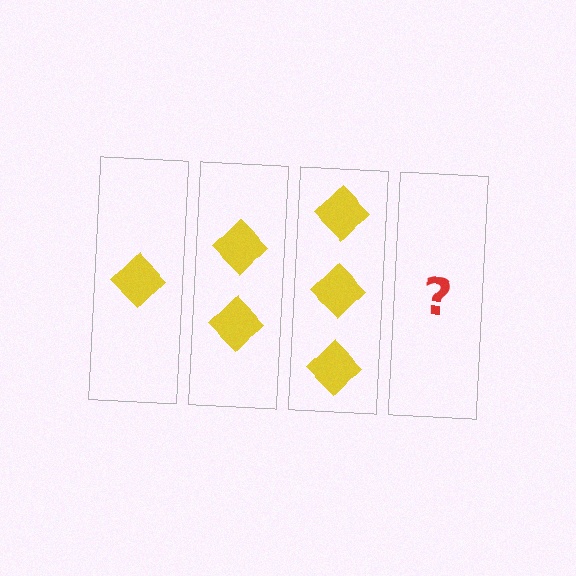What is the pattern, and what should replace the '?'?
The pattern is that each step adds one more diamond. The '?' should be 4 diamonds.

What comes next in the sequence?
The next element should be 4 diamonds.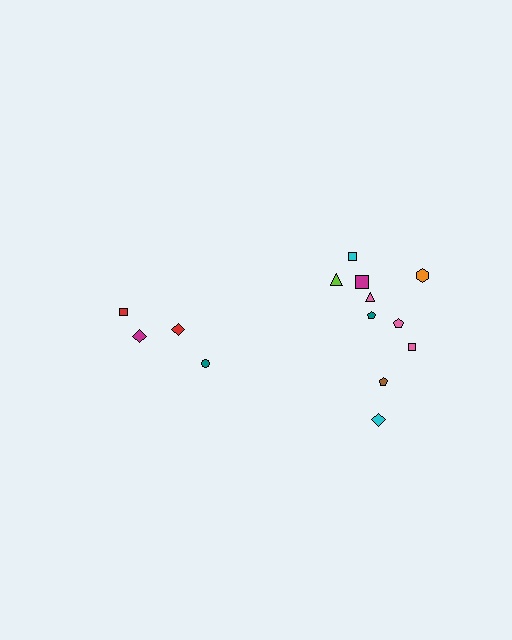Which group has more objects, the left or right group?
The right group.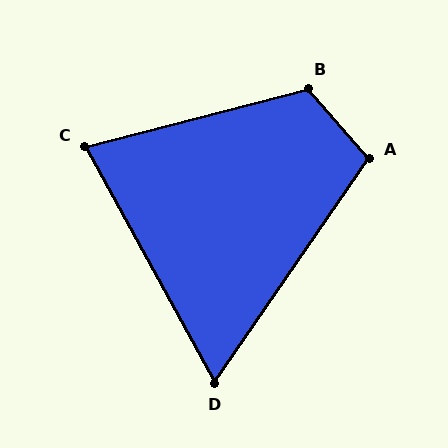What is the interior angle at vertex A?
Approximately 104 degrees (obtuse).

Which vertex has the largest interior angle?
B, at approximately 117 degrees.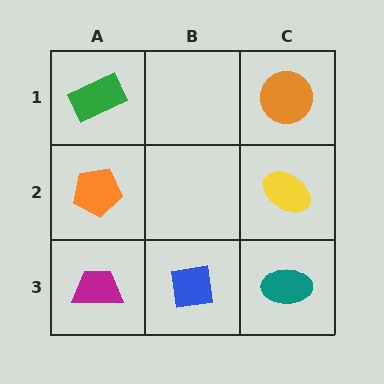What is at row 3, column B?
A blue square.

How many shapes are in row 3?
3 shapes.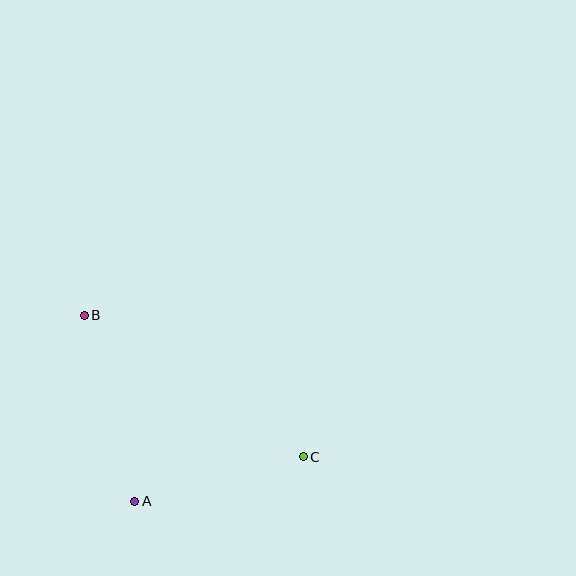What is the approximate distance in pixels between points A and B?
The distance between A and B is approximately 193 pixels.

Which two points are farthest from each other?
Points B and C are farthest from each other.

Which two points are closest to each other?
Points A and C are closest to each other.